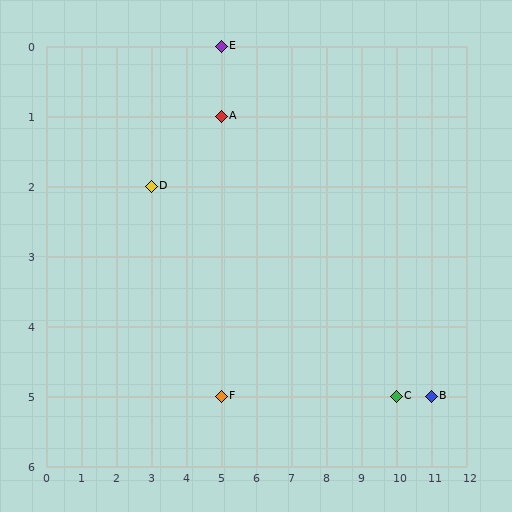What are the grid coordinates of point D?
Point D is at grid coordinates (3, 2).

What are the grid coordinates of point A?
Point A is at grid coordinates (5, 1).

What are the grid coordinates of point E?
Point E is at grid coordinates (5, 0).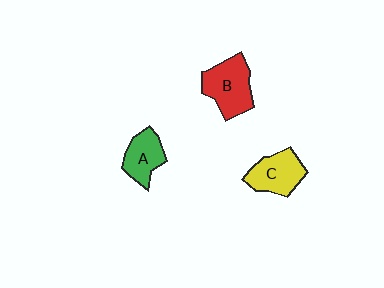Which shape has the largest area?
Shape B (red).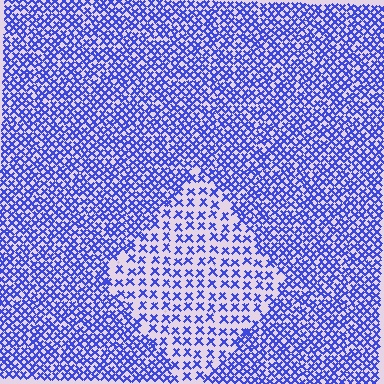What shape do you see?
I see a diamond.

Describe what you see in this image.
The image contains small blue elements arranged at two different densities. A diamond-shaped region is visible where the elements are less densely packed than the surrounding area.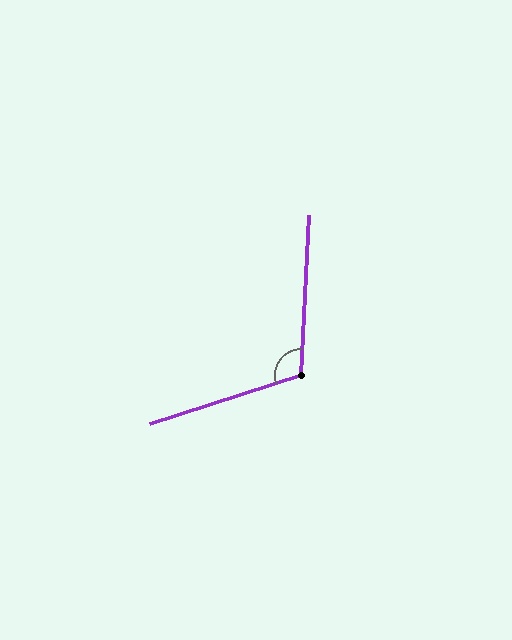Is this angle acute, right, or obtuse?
It is obtuse.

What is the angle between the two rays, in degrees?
Approximately 110 degrees.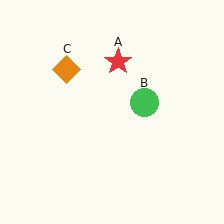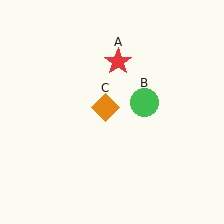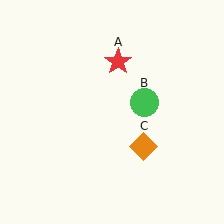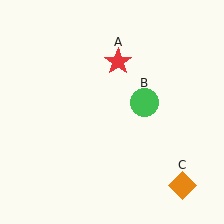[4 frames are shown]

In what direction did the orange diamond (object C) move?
The orange diamond (object C) moved down and to the right.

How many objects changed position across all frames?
1 object changed position: orange diamond (object C).